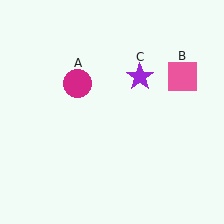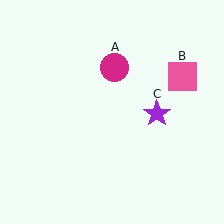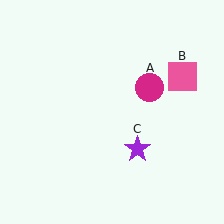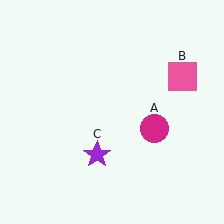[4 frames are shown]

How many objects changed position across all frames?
2 objects changed position: magenta circle (object A), purple star (object C).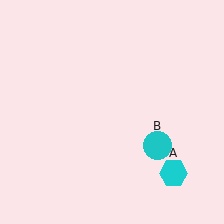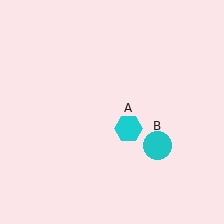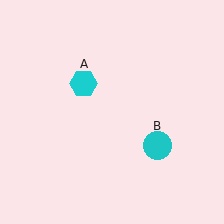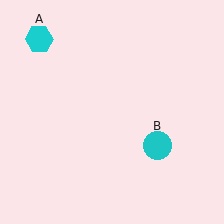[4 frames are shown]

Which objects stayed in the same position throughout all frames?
Cyan circle (object B) remained stationary.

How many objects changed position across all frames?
1 object changed position: cyan hexagon (object A).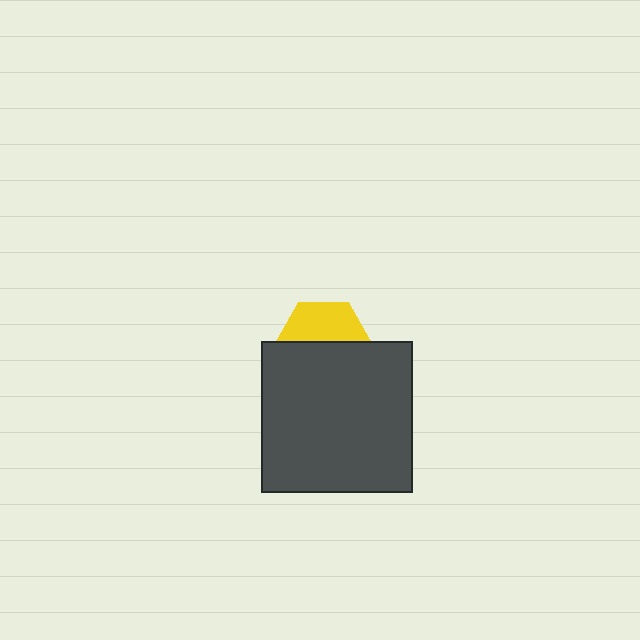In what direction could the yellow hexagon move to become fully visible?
The yellow hexagon could move up. That would shift it out from behind the dark gray square entirely.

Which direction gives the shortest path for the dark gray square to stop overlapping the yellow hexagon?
Moving down gives the shortest separation.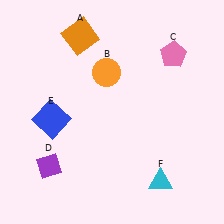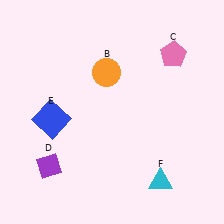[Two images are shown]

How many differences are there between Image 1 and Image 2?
There is 1 difference between the two images.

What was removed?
The orange square (A) was removed in Image 2.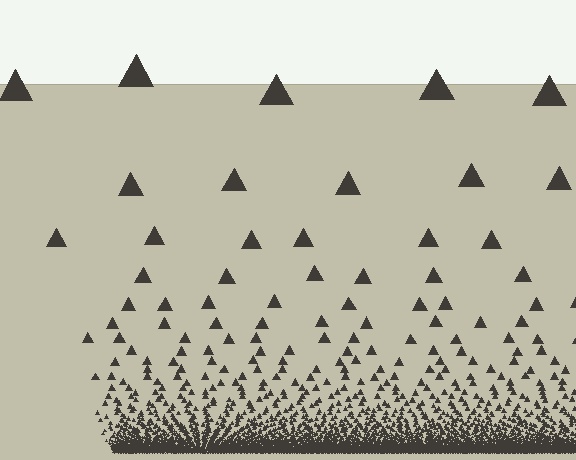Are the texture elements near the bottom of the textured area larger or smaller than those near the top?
Smaller. The gradient is inverted — elements near the bottom are smaller and denser.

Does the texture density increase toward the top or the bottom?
Density increases toward the bottom.